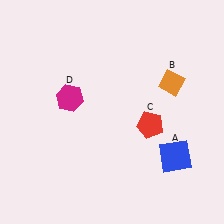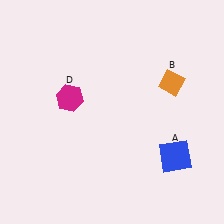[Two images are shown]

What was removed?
The red pentagon (C) was removed in Image 2.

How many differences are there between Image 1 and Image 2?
There is 1 difference between the two images.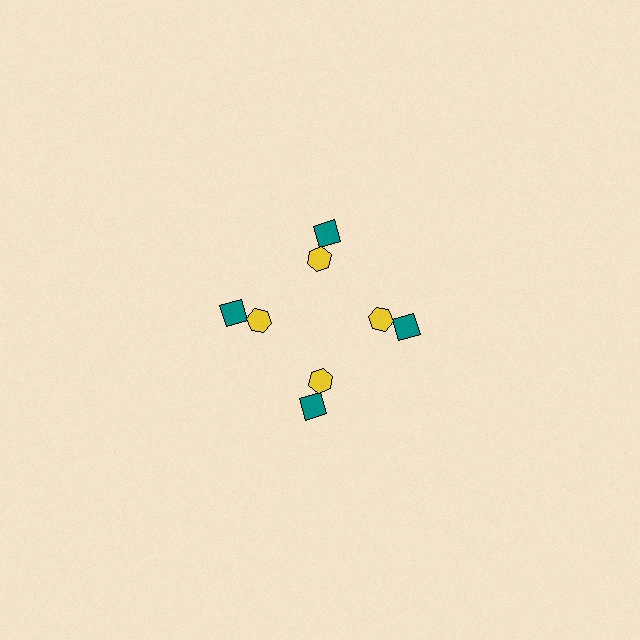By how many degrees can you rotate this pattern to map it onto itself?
The pattern maps onto itself every 90 degrees of rotation.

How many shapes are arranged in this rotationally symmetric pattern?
There are 8 shapes, arranged in 4 groups of 2.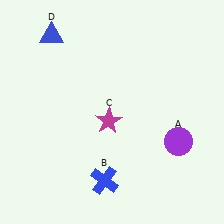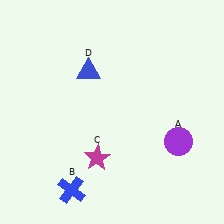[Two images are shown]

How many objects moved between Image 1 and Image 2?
3 objects moved between the two images.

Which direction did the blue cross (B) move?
The blue cross (B) moved left.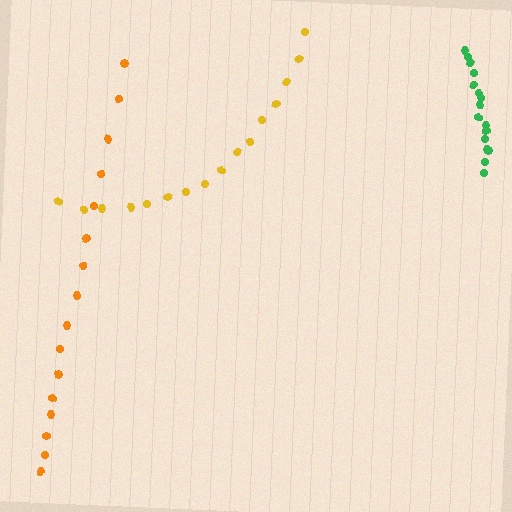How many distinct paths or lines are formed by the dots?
There are 3 distinct paths.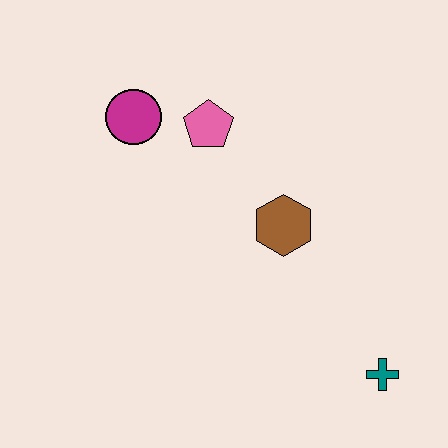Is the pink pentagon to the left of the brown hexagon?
Yes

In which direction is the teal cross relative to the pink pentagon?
The teal cross is below the pink pentagon.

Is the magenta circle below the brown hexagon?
No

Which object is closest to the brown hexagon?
The pink pentagon is closest to the brown hexagon.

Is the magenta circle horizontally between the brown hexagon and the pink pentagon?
No